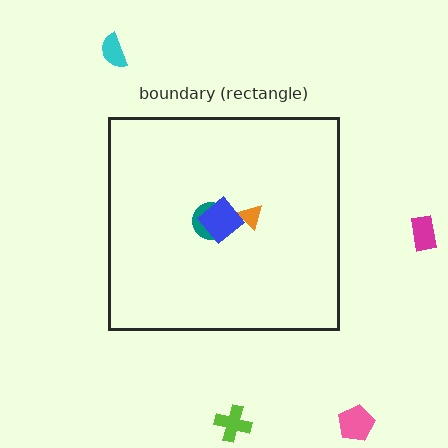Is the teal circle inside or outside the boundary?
Inside.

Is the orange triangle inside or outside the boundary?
Inside.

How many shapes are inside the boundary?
3 inside, 4 outside.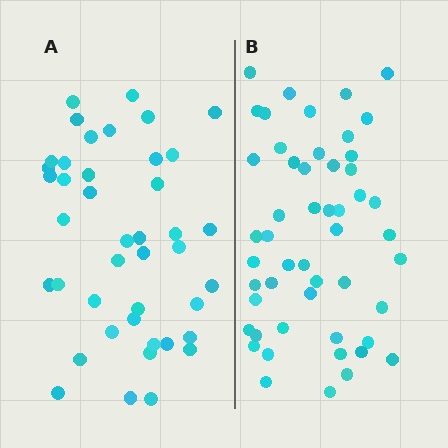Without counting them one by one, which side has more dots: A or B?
Region B (the right region) has more dots.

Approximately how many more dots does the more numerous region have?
Region B has roughly 8 or so more dots than region A.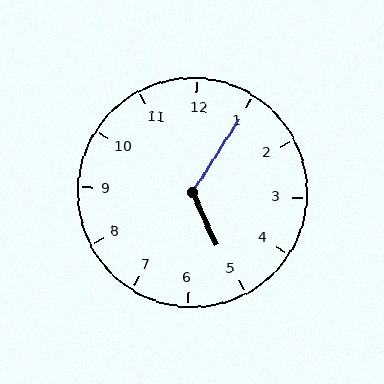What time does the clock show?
5:05.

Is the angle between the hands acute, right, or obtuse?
It is obtuse.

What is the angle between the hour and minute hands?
Approximately 122 degrees.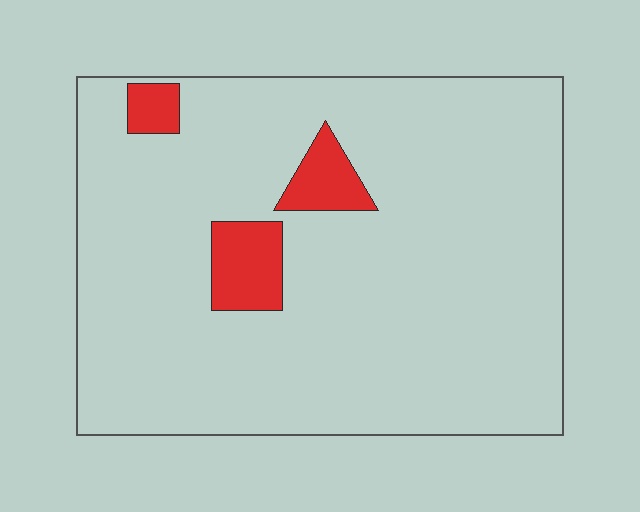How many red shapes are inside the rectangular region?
3.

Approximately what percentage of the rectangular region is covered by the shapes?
Approximately 10%.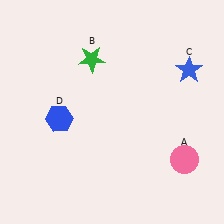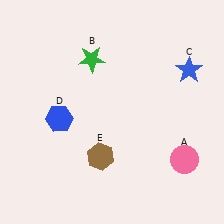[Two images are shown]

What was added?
A brown hexagon (E) was added in Image 2.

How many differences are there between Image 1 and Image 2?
There is 1 difference between the two images.